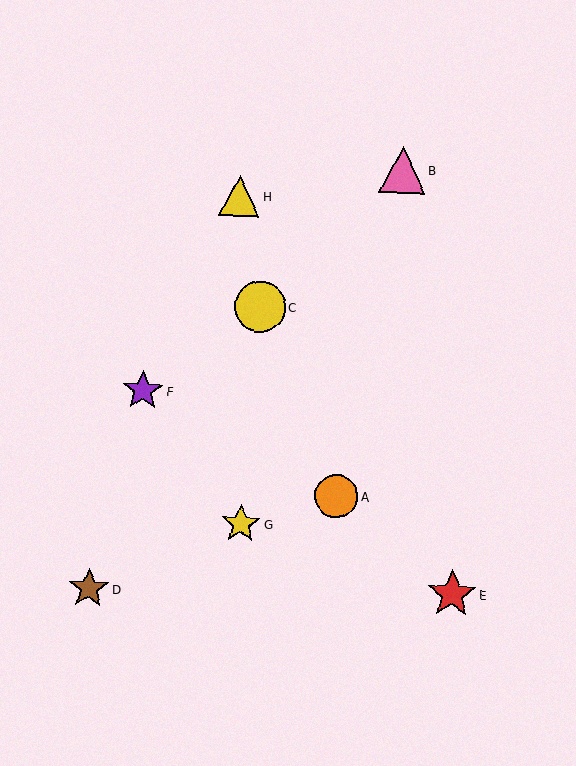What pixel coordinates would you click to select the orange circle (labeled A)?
Click at (336, 496) to select the orange circle A.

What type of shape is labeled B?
Shape B is a pink triangle.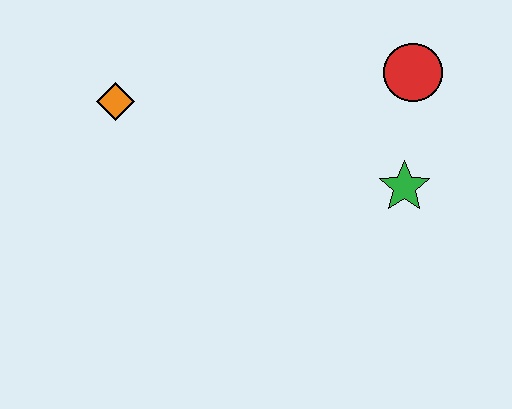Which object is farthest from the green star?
The orange diamond is farthest from the green star.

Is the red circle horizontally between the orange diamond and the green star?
No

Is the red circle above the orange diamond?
Yes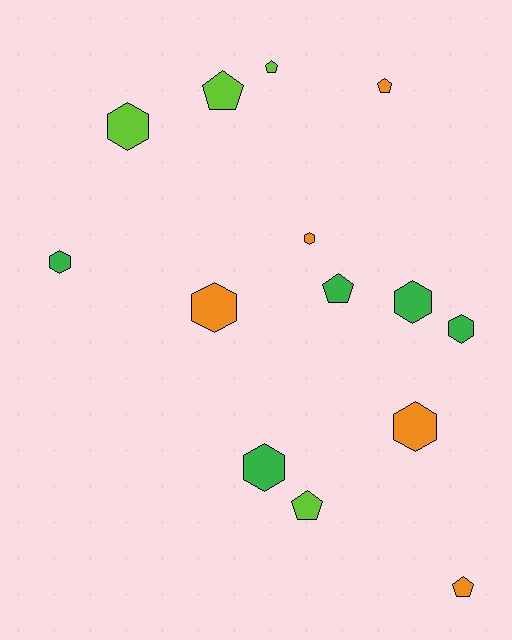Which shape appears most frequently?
Hexagon, with 8 objects.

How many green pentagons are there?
There is 1 green pentagon.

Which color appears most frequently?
Orange, with 5 objects.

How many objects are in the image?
There are 14 objects.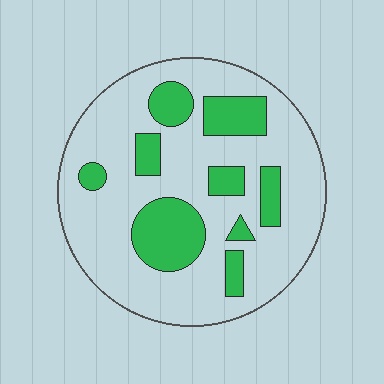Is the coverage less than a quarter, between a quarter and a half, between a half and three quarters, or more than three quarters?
Less than a quarter.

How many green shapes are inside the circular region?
9.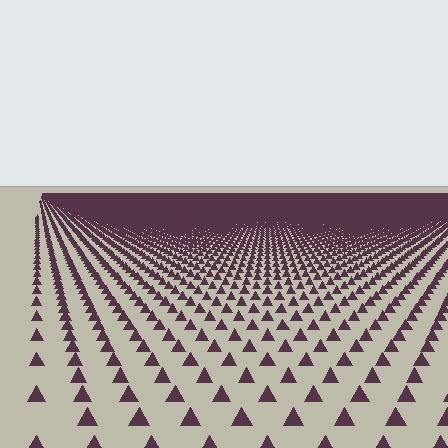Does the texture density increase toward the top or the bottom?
Density increases toward the top.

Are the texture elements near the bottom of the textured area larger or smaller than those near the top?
Larger. Near the bottom, elements are closer to the viewer and appear at a bigger on-screen size.